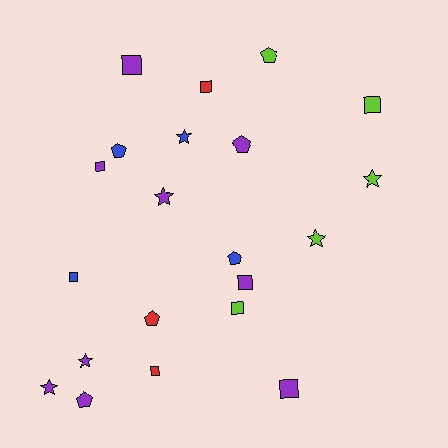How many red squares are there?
There are 2 red squares.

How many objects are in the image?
There are 21 objects.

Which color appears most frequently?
Purple, with 9 objects.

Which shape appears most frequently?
Square, with 9 objects.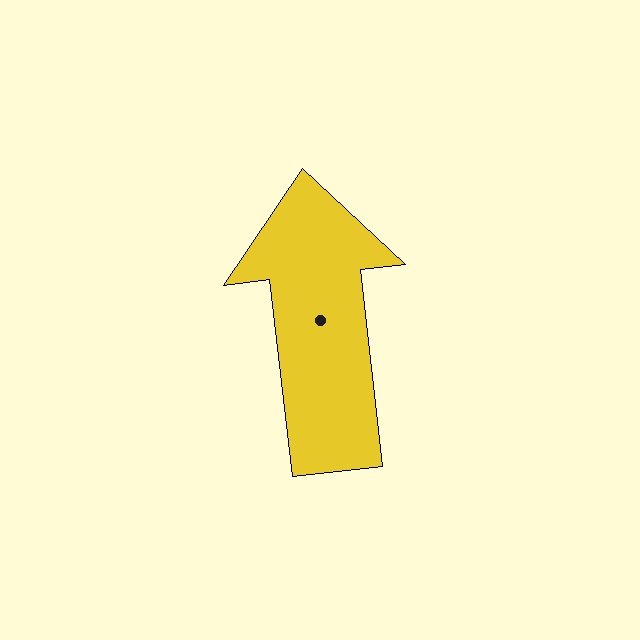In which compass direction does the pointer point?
North.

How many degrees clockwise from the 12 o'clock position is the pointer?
Approximately 353 degrees.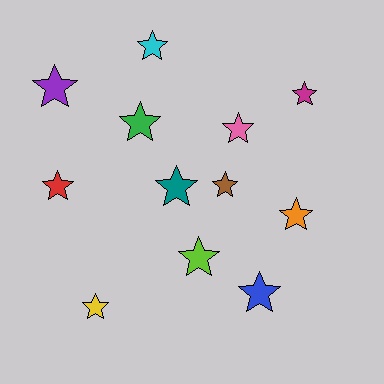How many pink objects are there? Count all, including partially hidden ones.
There is 1 pink object.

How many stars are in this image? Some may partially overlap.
There are 12 stars.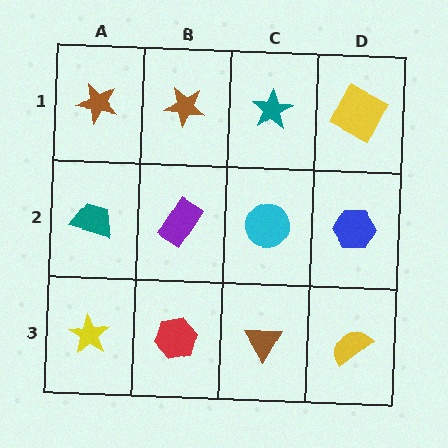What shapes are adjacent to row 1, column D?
A blue hexagon (row 2, column D), a teal star (row 1, column C).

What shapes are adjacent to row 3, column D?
A blue hexagon (row 2, column D), a brown triangle (row 3, column C).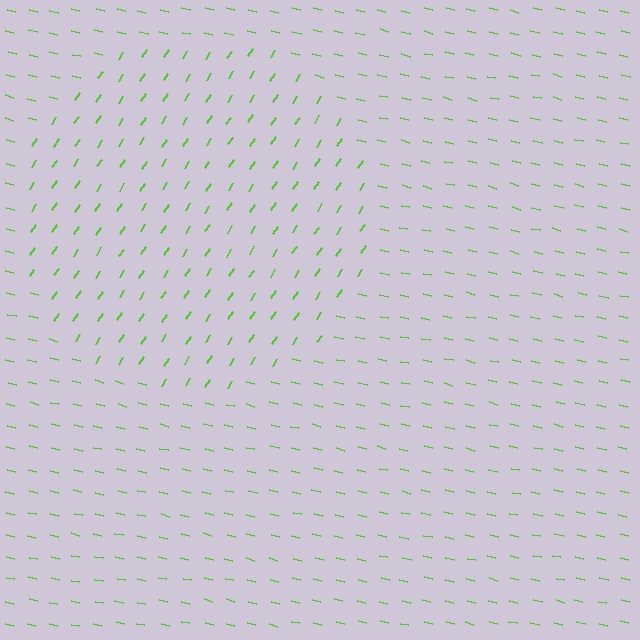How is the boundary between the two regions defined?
The boundary is defined purely by a change in line orientation (approximately 70 degrees difference). All lines are the same color and thickness.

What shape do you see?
I see a circle.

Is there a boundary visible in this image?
Yes, there is a texture boundary formed by a change in line orientation.